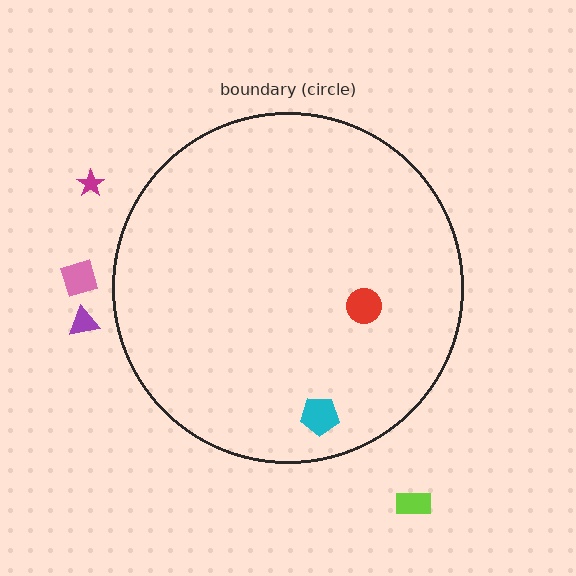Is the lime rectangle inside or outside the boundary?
Outside.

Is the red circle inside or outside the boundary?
Inside.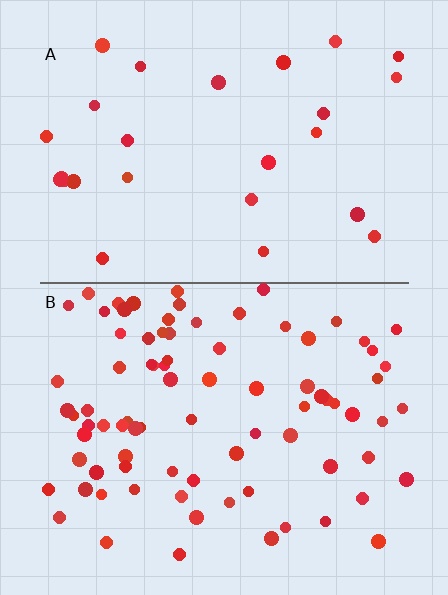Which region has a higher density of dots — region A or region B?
B (the bottom).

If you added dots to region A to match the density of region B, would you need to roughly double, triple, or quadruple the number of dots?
Approximately triple.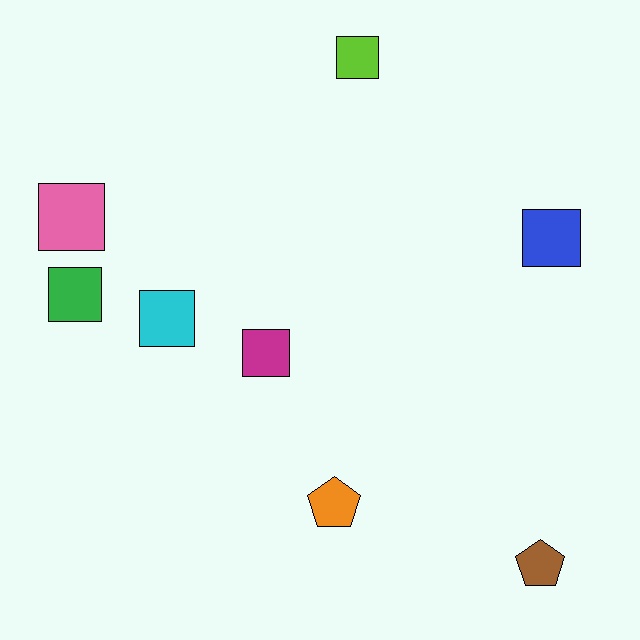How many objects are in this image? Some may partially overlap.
There are 8 objects.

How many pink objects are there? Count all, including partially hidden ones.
There is 1 pink object.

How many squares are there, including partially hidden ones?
There are 6 squares.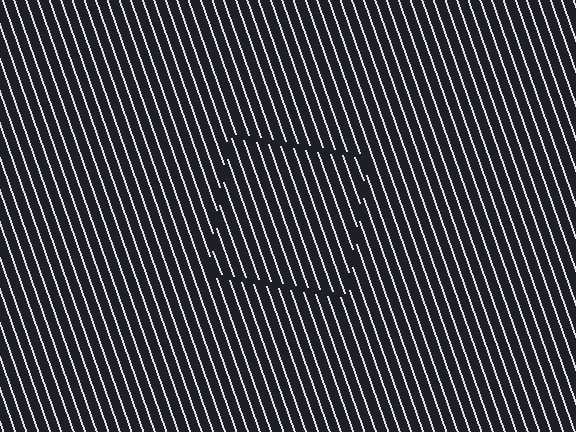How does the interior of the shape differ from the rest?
The interior of the shape contains the same grating, shifted by half a period — the contour is defined by the phase discontinuity where line-ends from the inner and outer gratings abut.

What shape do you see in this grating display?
An illusory square. The interior of the shape contains the same grating, shifted by half a period — the contour is defined by the phase discontinuity where line-ends from the inner and outer gratings abut.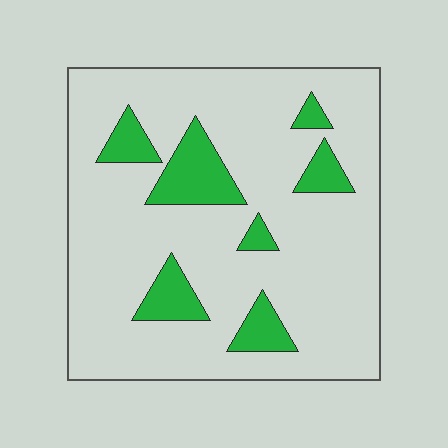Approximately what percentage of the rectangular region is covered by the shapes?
Approximately 15%.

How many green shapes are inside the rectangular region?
7.